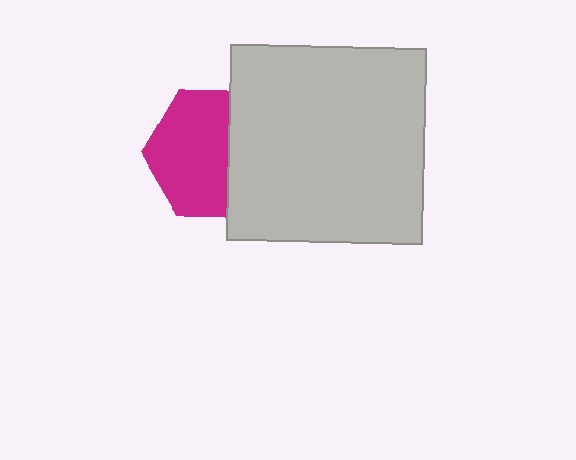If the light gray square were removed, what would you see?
You would see the complete magenta hexagon.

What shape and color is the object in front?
The object in front is a light gray square.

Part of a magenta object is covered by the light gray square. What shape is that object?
It is a hexagon.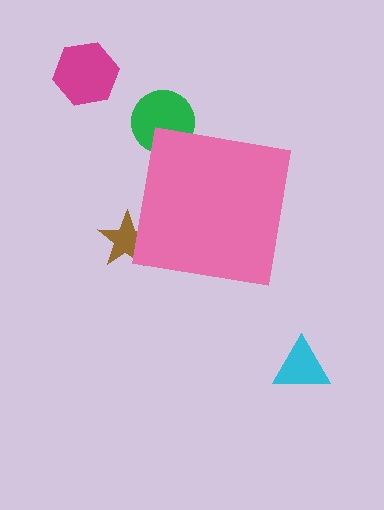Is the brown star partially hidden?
Yes, the brown star is partially hidden behind the pink square.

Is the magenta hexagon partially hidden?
No, the magenta hexagon is fully visible.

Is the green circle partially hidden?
Yes, the green circle is partially hidden behind the pink square.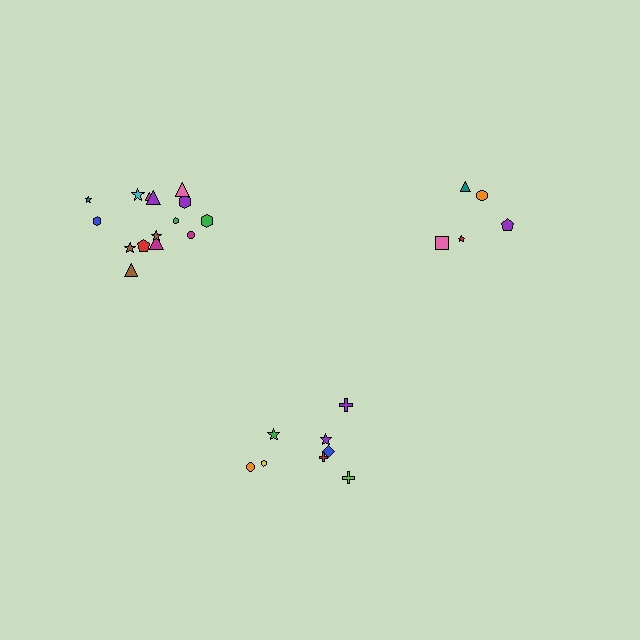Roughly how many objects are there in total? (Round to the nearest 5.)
Roughly 30 objects in total.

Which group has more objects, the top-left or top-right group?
The top-left group.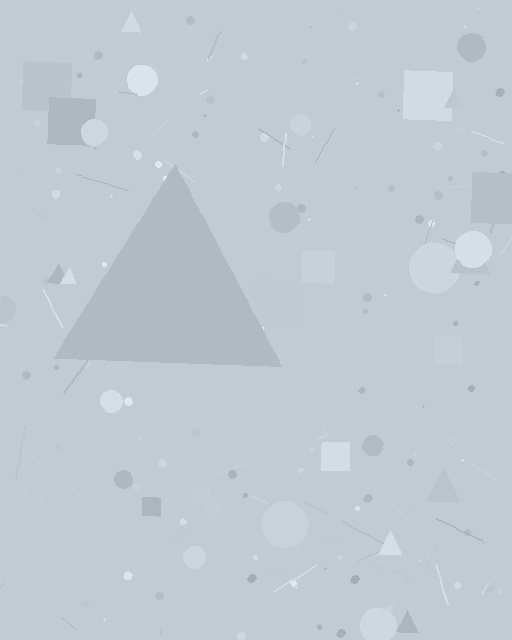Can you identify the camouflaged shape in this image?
The camouflaged shape is a triangle.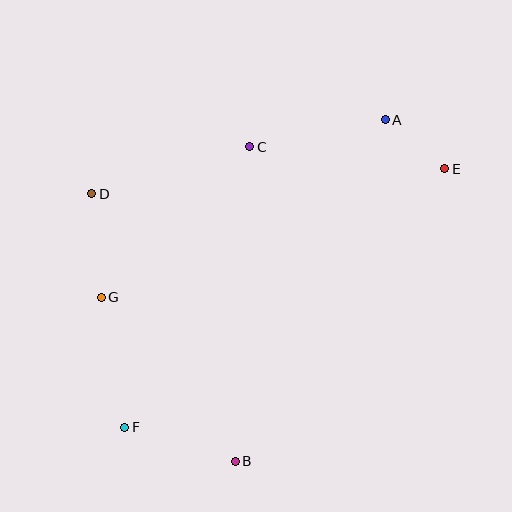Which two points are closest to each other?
Points A and E are closest to each other.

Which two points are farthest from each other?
Points E and F are farthest from each other.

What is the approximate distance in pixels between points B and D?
The distance between B and D is approximately 304 pixels.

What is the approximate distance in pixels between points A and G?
The distance between A and G is approximately 335 pixels.